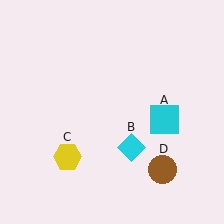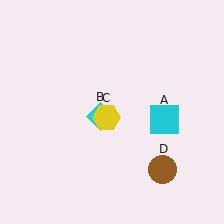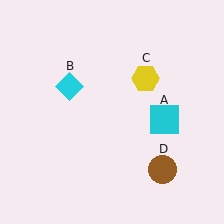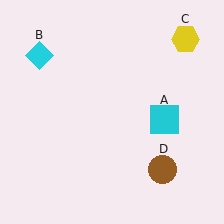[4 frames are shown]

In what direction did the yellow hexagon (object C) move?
The yellow hexagon (object C) moved up and to the right.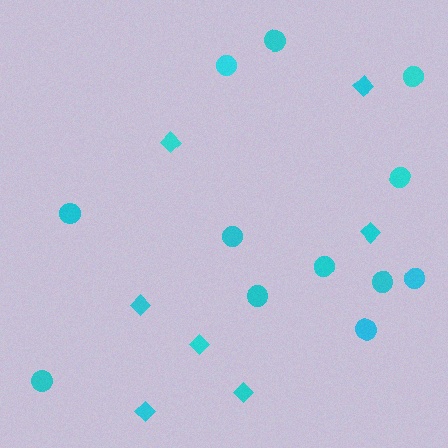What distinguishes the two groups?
There are 2 groups: one group of diamonds (7) and one group of circles (12).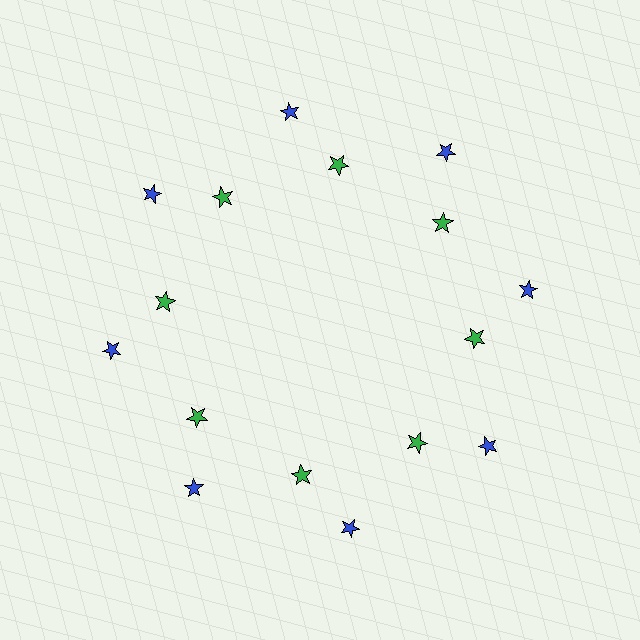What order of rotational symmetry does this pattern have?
This pattern has 8-fold rotational symmetry.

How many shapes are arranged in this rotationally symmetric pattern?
There are 16 shapes, arranged in 8 groups of 2.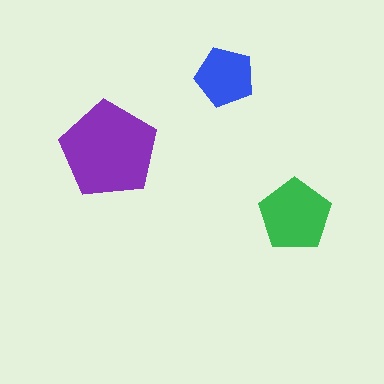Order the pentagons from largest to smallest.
the purple one, the green one, the blue one.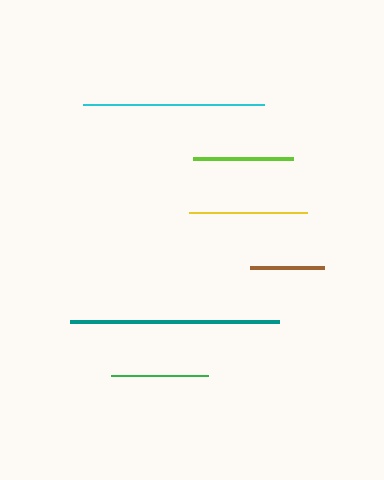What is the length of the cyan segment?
The cyan segment is approximately 181 pixels long.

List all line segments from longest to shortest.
From longest to shortest: teal, cyan, yellow, lime, green, brown.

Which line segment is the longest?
The teal line is the longest at approximately 209 pixels.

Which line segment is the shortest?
The brown line is the shortest at approximately 74 pixels.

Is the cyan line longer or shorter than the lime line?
The cyan line is longer than the lime line.